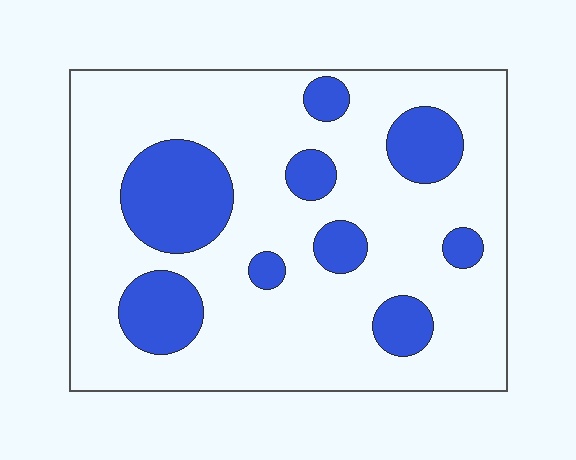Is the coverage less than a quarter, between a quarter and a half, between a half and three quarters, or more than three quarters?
Less than a quarter.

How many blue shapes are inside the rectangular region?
9.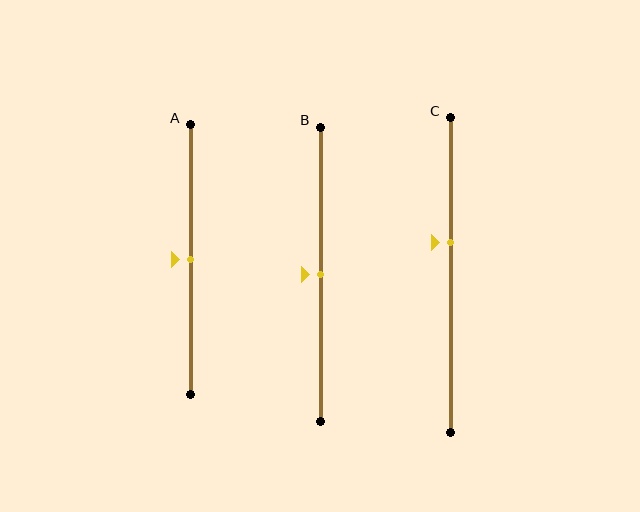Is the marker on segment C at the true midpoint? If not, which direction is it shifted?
No, the marker on segment C is shifted upward by about 10% of the segment length.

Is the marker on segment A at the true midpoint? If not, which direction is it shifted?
Yes, the marker on segment A is at the true midpoint.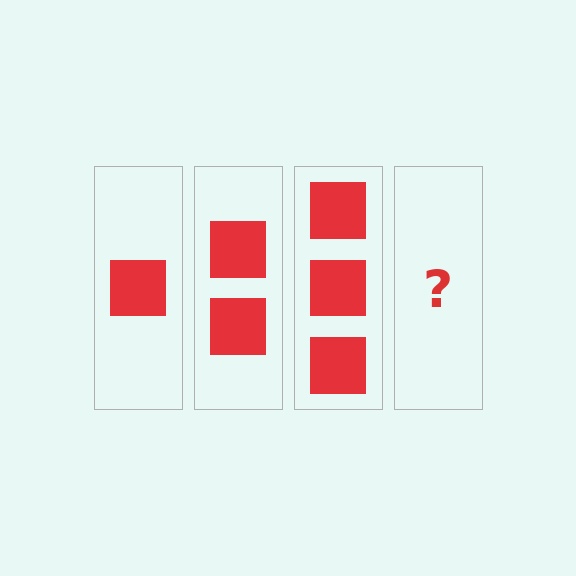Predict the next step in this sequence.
The next step is 4 squares.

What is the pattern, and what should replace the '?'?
The pattern is that each step adds one more square. The '?' should be 4 squares.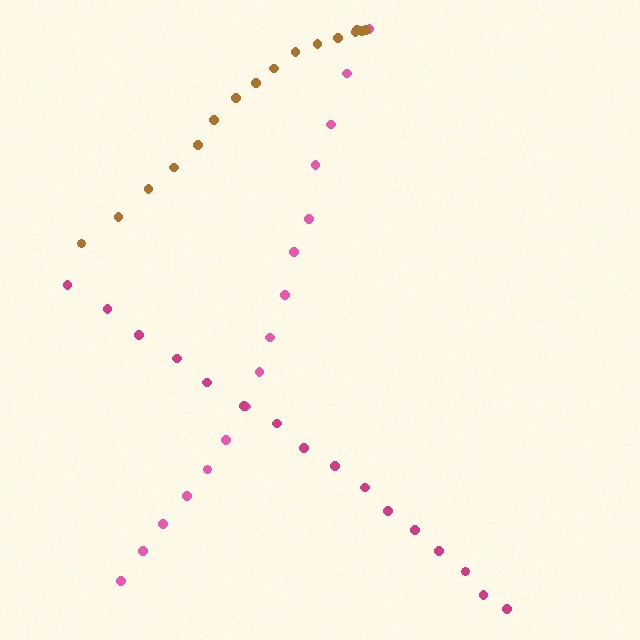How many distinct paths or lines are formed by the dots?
There are 3 distinct paths.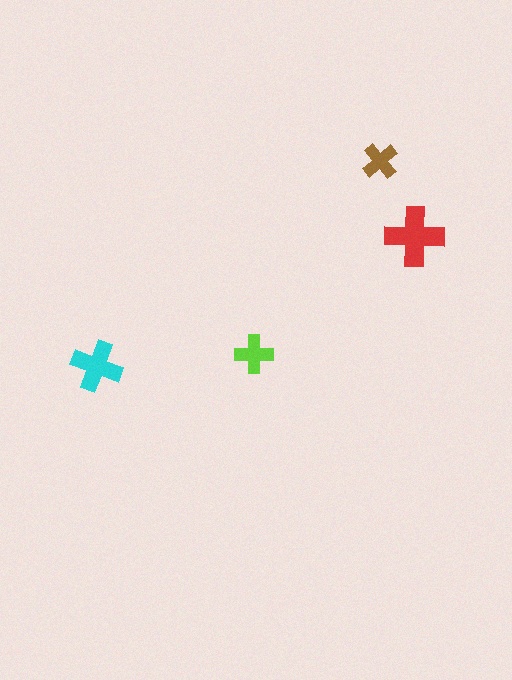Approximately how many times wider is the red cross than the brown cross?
About 1.5 times wider.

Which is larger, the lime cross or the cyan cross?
The cyan one.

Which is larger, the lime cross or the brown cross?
The lime one.